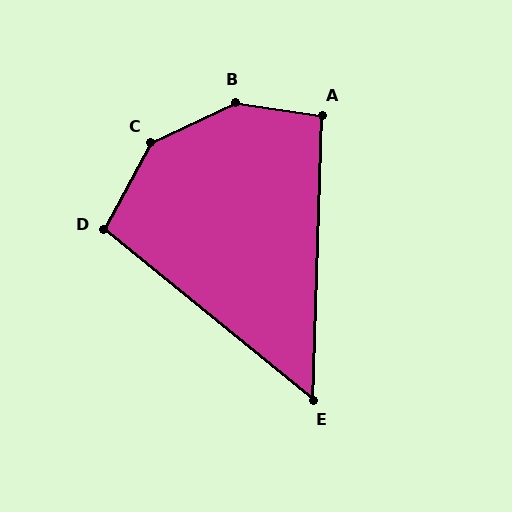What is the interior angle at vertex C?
Approximately 144 degrees (obtuse).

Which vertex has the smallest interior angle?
E, at approximately 53 degrees.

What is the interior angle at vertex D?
Approximately 101 degrees (obtuse).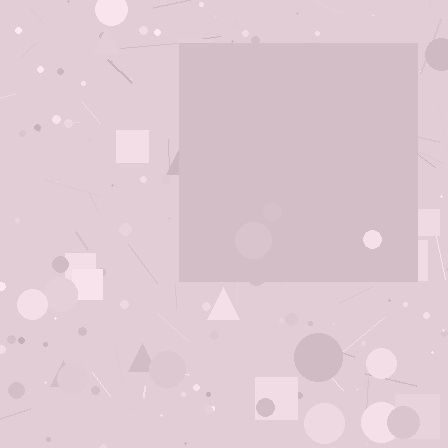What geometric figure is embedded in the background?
A square is embedded in the background.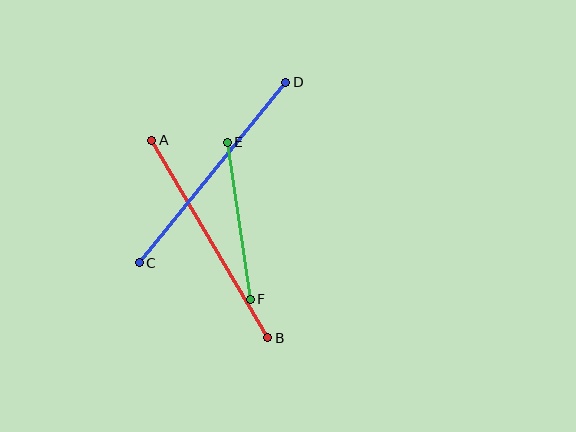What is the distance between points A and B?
The distance is approximately 229 pixels.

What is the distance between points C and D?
The distance is approximately 232 pixels.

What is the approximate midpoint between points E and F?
The midpoint is at approximately (239, 221) pixels.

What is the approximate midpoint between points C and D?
The midpoint is at approximately (212, 173) pixels.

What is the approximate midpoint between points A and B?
The midpoint is at approximately (210, 239) pixels.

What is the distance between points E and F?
The distance is approximately 159 pixels.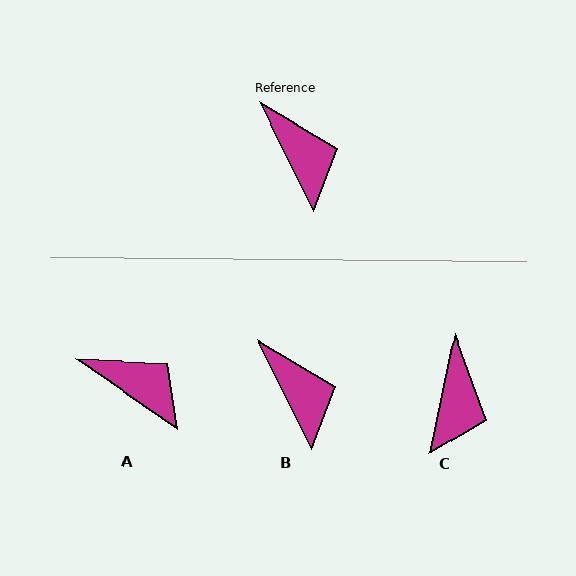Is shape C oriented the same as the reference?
No, it is off by about 39 degrees.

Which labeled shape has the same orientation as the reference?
B.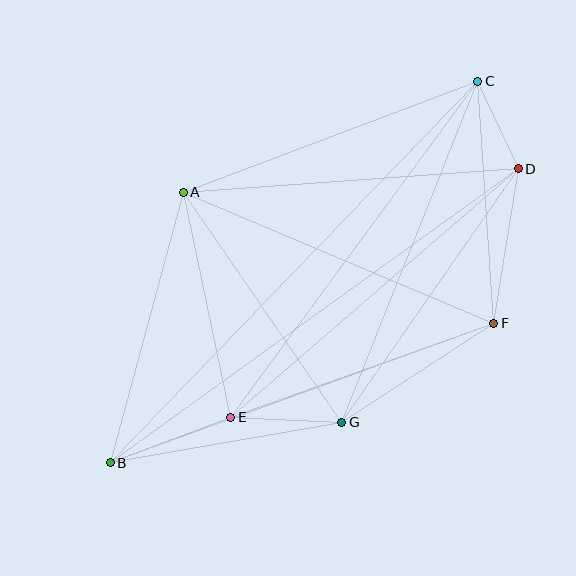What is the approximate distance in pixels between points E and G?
The distance between E and G is approximately 111 pixels.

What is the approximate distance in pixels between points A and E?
The distance between A and E is approximately 230 pixels.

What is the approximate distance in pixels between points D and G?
The distance between D and G is approximately 308 pixels.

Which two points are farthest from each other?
Points B and C are farthest from each other.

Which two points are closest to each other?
Points C and D are closest to each other.